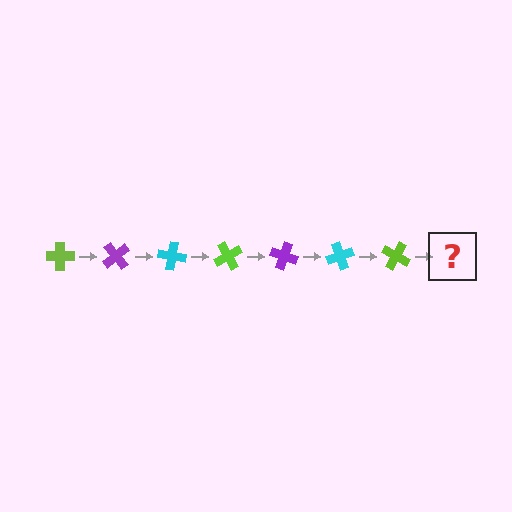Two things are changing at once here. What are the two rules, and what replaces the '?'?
The two rules are that it rotates 50 degrees each step and the color cycles through lime, purple, and cyan. The '?' should be a purple cross, rotated 350 degrees from the start.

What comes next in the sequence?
The next element should be a purple cross, rotated 350 degrees from the start.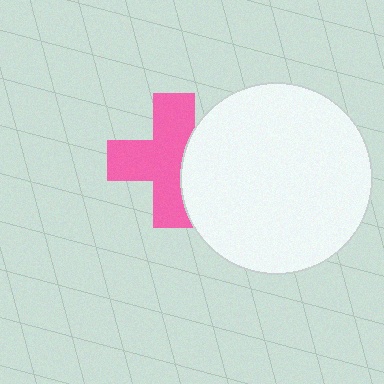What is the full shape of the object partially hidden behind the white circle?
The partially hidden object is a pink cross.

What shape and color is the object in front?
The object in front is a white circle.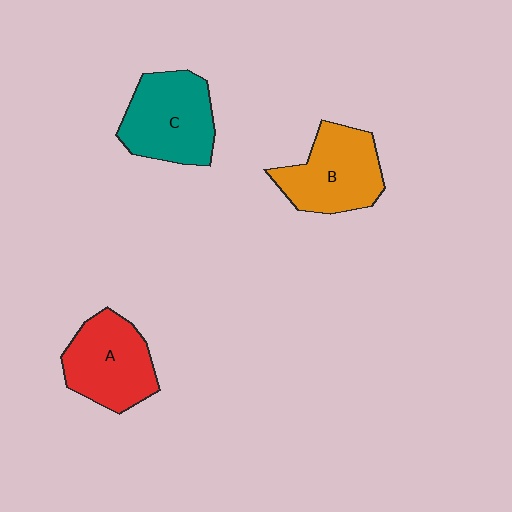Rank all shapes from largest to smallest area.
From largest to smallest: C (teal), B (orange), A (red).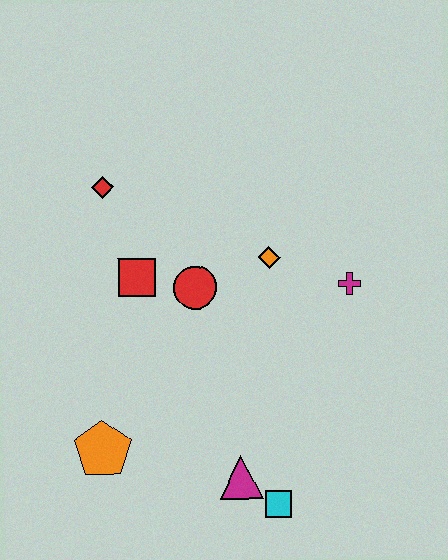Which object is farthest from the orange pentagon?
The magenta cross is farthest from the orange pentagon.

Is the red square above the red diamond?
No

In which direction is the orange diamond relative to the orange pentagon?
The orange diamond is above the orange pentagon.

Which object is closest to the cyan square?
The magenta triangle is closest to the cyan square.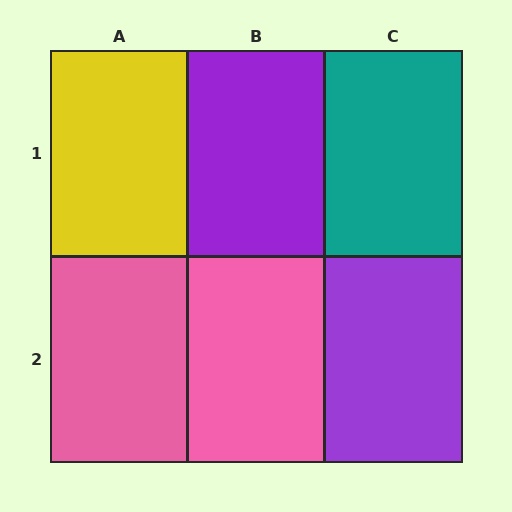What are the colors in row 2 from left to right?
Pink, pink, purple.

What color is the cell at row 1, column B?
Purple.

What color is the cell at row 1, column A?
Yellow.